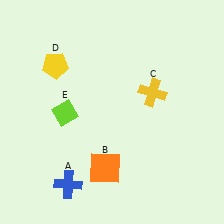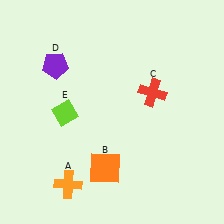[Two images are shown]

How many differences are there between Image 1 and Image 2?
There are 3 differences between the two images.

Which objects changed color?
A changed from blue to orange. C changed from yellow to red. D changed from yellow to purple.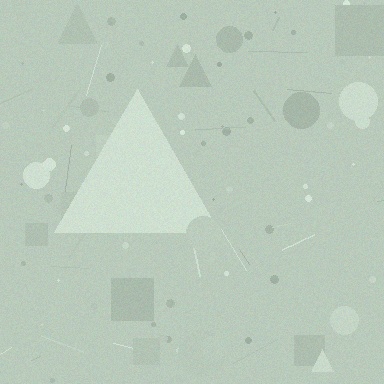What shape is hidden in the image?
A triangle is hidden in the image.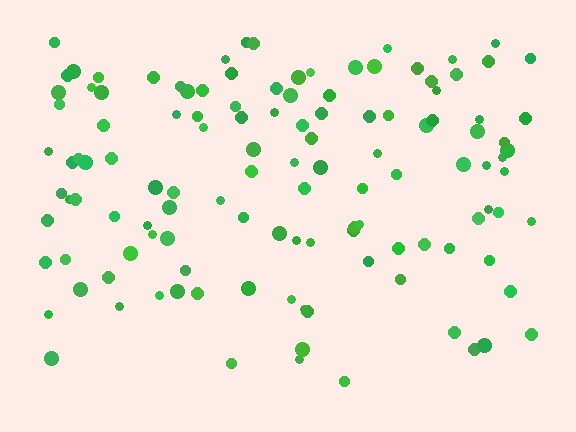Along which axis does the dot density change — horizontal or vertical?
Vertical.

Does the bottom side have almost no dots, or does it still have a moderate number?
Still a moderate number, just noticeably fewer than the top.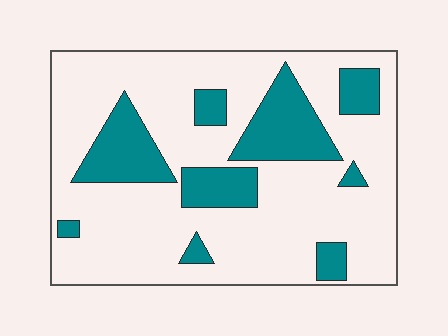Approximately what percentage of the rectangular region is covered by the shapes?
Approximately 25%.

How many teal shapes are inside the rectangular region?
9.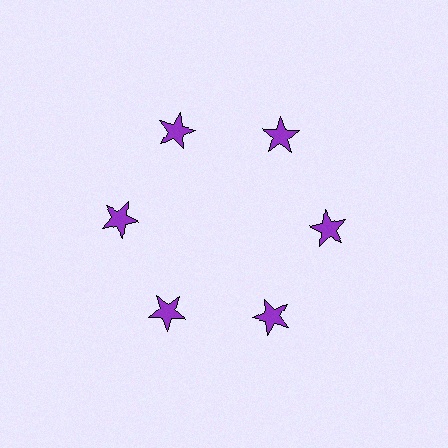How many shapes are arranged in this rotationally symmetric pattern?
There are 6 shapes, arranged in 6 groups of 1.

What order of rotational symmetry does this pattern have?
This pattern has 6-fold rotational symmetry.